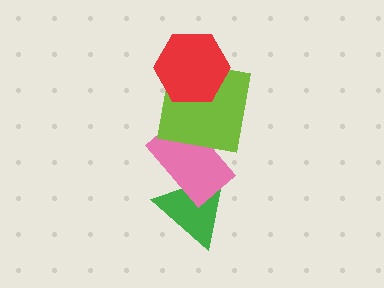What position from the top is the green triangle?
The green triangle is 4th from the top.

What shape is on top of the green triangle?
The pink rectangle is on top of the green triangle.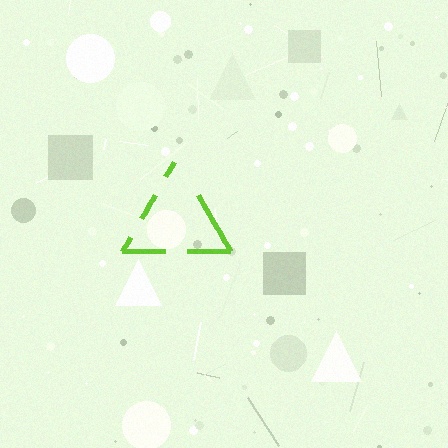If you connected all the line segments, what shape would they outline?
They would outline a triangle.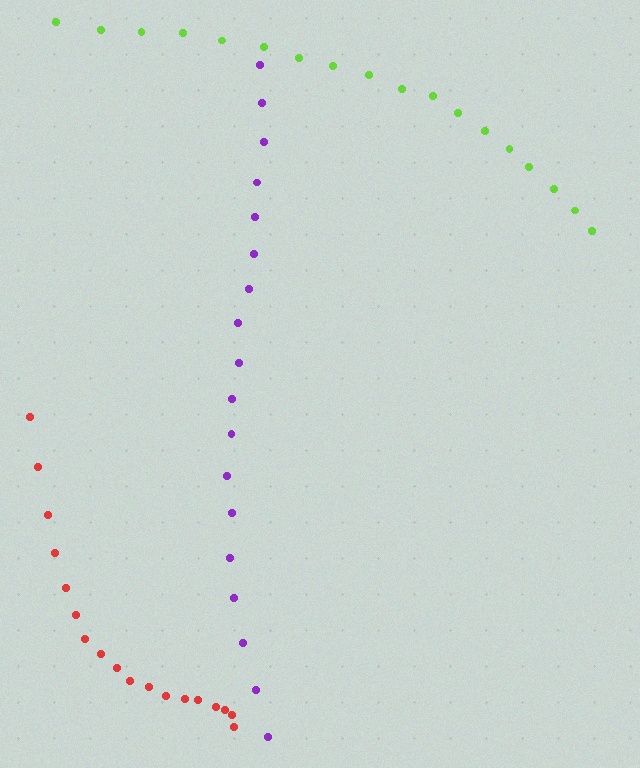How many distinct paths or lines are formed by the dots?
There are 3 distinct paths.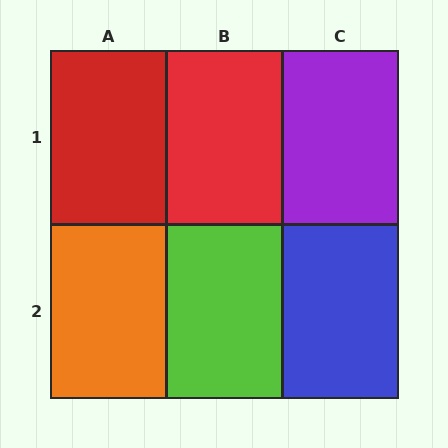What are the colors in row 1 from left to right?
Red, red, purple.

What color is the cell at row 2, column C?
Blue.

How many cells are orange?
1 cell is orange.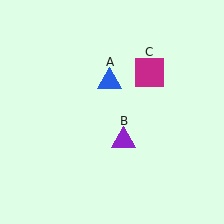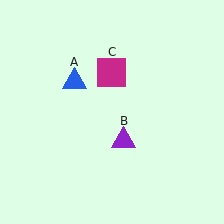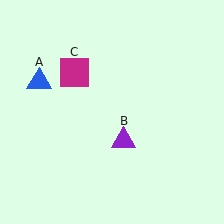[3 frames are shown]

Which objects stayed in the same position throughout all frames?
Purple triangle (object B) remained stationary.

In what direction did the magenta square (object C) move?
The magenta square (object C) moved left.